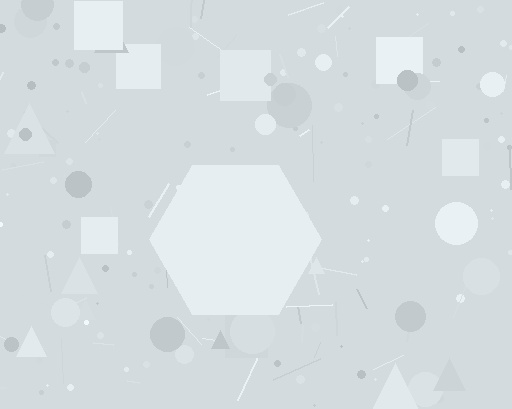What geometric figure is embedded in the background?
A hexagon is embedded in the background.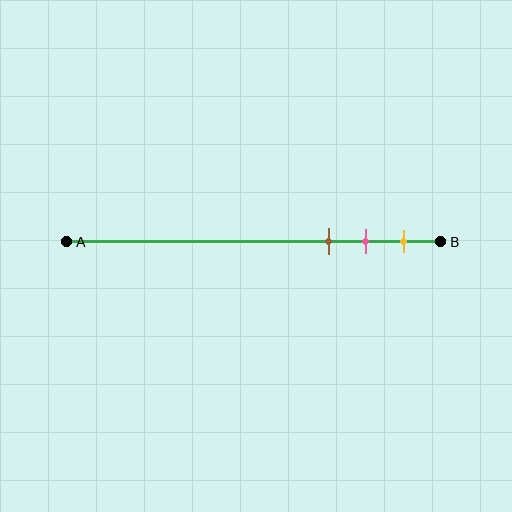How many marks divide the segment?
There are 3 marks dividing the segment.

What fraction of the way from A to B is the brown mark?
The brown mark is approximately 70% (0.7) of the way from A to B.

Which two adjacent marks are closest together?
The pink and yellow marks are the closest adjacent pair.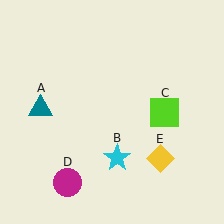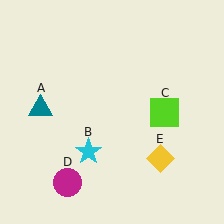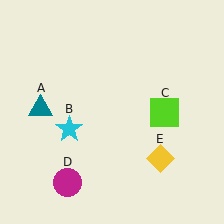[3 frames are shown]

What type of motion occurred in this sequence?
The cyan star (object B) rotated clockwise around the center of the scene.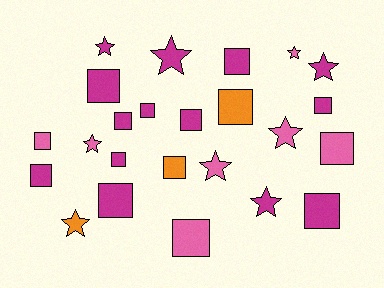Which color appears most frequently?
Magenta, with 14 objects.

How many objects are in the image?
There are 24 objects.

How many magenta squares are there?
There are 10 magenta squares.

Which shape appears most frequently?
Square, with 15 objects.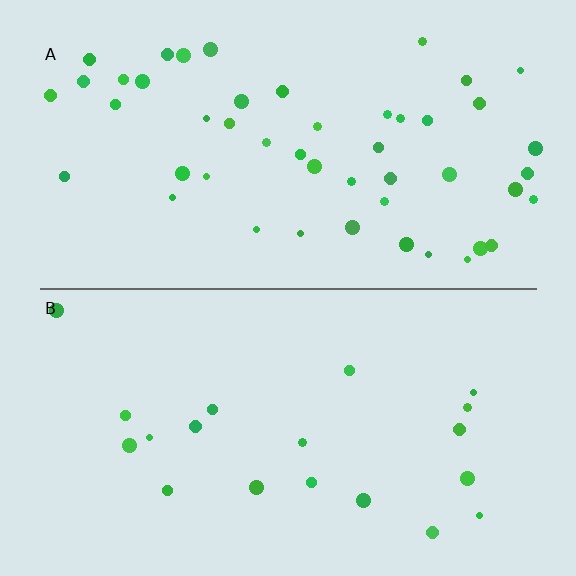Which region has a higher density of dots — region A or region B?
A (the top).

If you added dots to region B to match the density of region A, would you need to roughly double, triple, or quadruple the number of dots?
Approximately double.